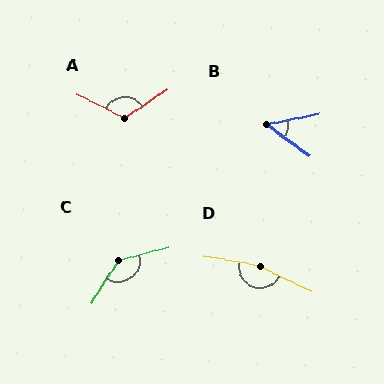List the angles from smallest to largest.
B (48°), A (120°), C (137°), D (164°).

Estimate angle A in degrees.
Approximately 120 degrees.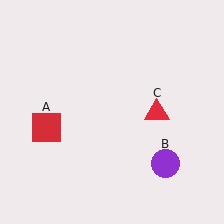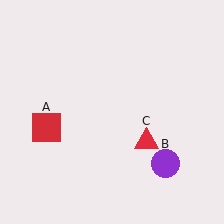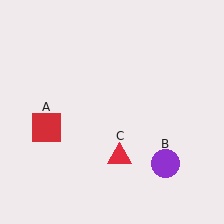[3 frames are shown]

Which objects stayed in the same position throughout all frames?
Red square (object A) and purple circle (object B) remained stationary.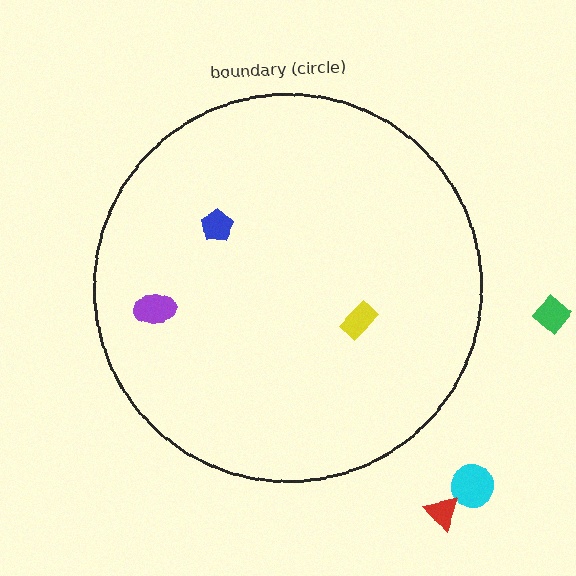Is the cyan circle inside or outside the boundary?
Outside.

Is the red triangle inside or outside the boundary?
Outside.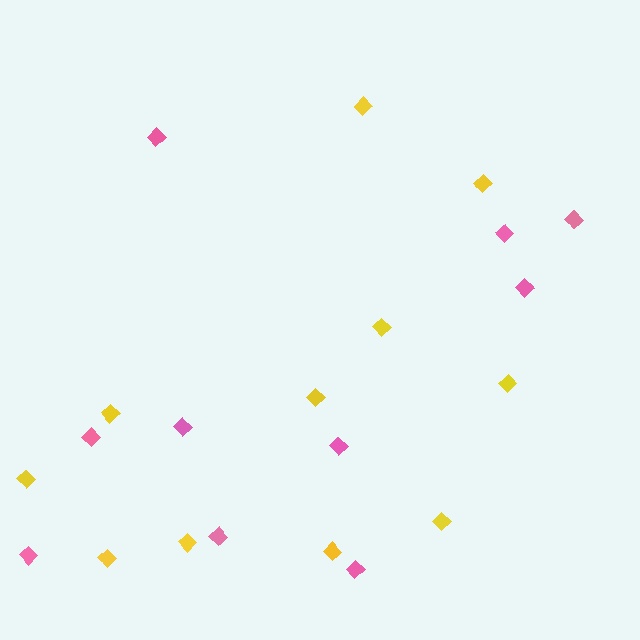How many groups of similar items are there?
There are 2 groups: one group of yellow diamonds (11) and one group of pink diamonds (10).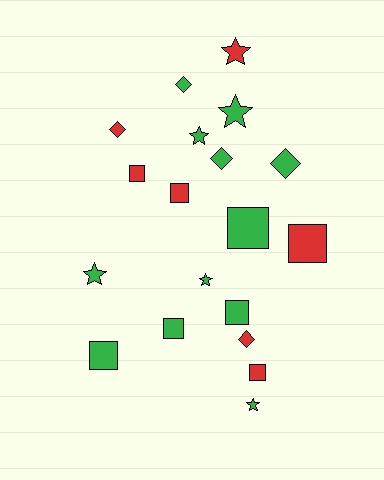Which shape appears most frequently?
Square, with 8 objects.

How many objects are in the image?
There are 19 objects.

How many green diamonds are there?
There are 3 green diamonds.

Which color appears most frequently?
Green, with 12 objects.